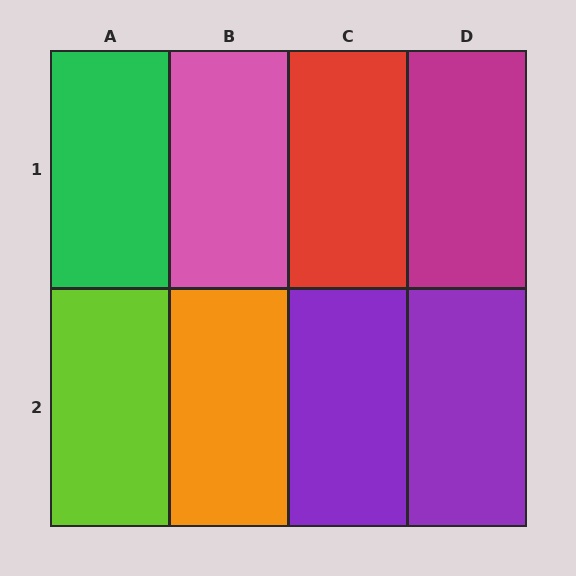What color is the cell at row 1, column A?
Green.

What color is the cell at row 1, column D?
Magenta.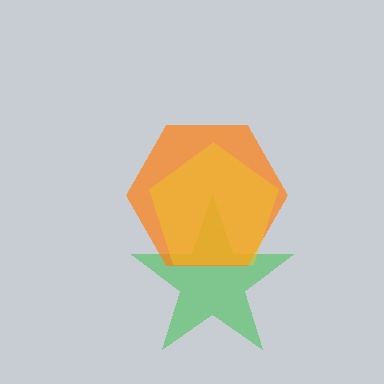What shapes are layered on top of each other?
The layered shapes are: a green star, an orange hexagon, a yellow pentagon.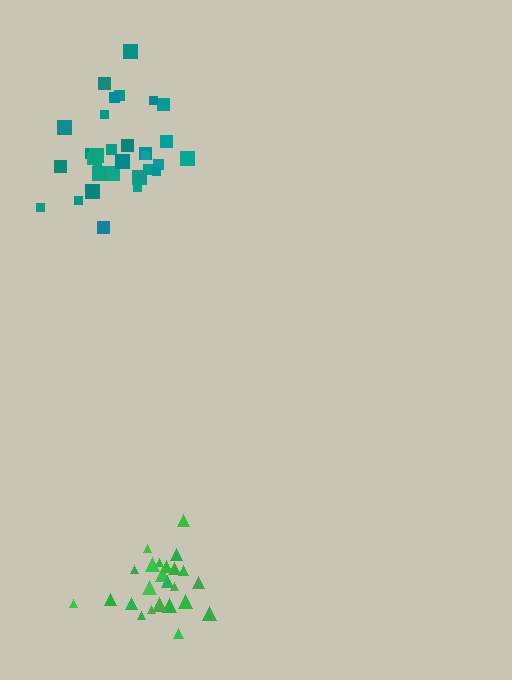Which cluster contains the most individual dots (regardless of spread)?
Teal (31).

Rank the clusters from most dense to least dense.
teal, green.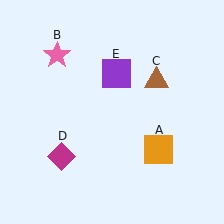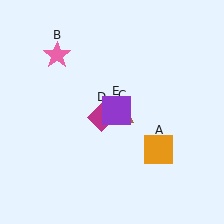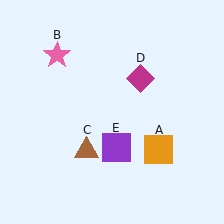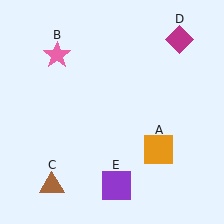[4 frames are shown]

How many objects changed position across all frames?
3 objects changed position: brown triangle (object C), magenta diamond (object D), purple square (object E).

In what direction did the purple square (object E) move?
The purple square (object E) moved down.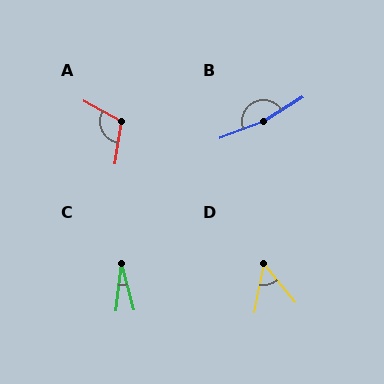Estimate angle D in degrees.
Approximately 50 degrees.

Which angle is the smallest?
C, at approximately 22 degrees.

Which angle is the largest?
B, at approximately 169 degrees.